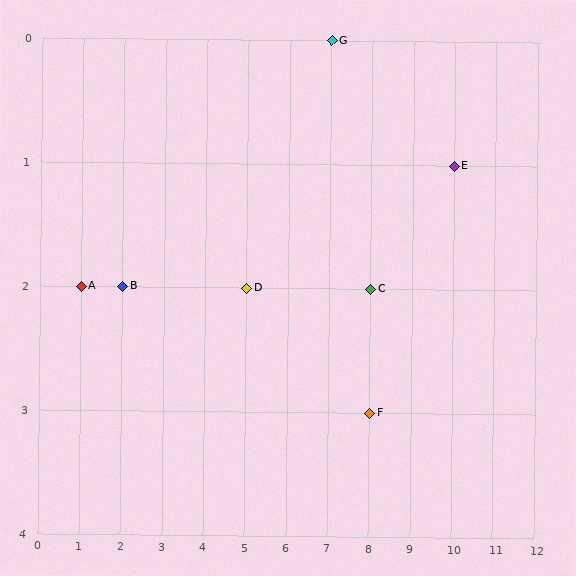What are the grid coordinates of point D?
Point D is at grid coordinates (5, 2).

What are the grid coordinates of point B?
Point B is at grid coordinates (2, 2).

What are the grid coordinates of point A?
Point A is at grid coordinates (1, 2).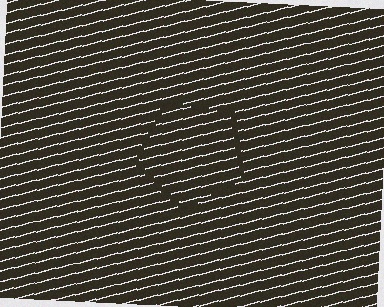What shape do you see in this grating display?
An illusory pentagon. The interior of the shape contains the same grating, shifted by half a period — the contour is defined by the phase discontinuity where line-ends from the inner and outer gratings abut.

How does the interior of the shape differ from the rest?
The interior of the shape contains the same grating, shifted by half a period — the contour is defined by the phase discontinuity where line-ends from the inner and outer gratings abut.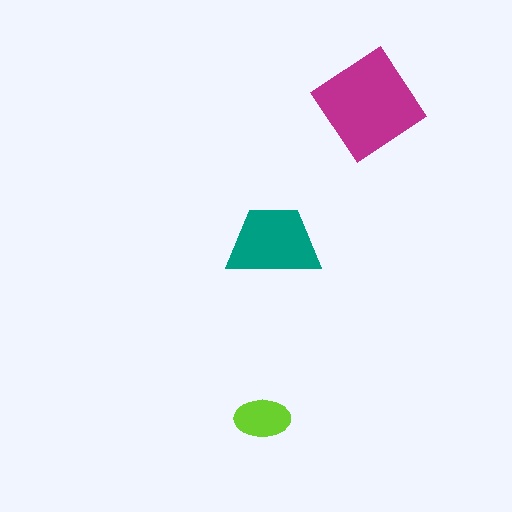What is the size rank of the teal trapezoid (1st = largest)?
2nd.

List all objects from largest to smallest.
The magenta diamond, the teal trapezoid, the lime ellipse.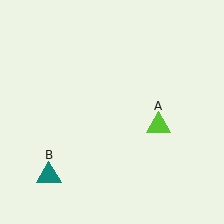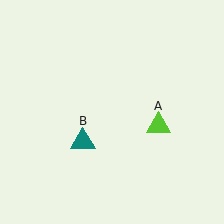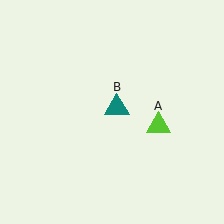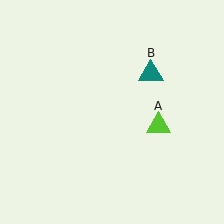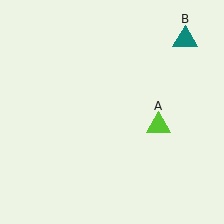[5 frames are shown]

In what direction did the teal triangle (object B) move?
The teal triangle (object B) moved up and to the right.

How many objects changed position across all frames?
1 object changed position: teal triangle (object B).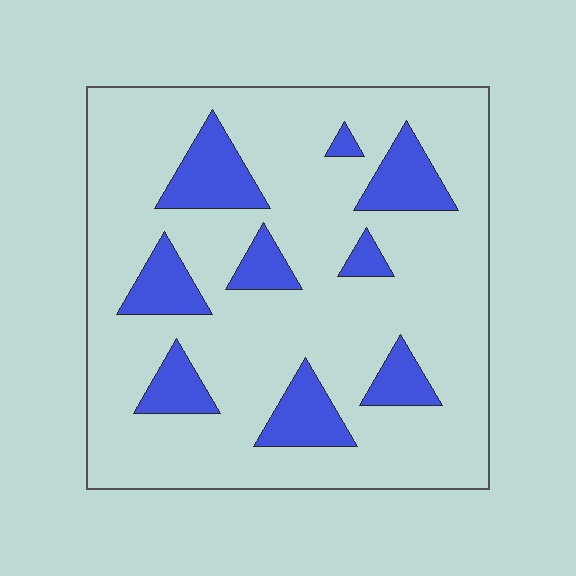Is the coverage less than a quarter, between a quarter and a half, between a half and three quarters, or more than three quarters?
Less than a quarter.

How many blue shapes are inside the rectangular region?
9.